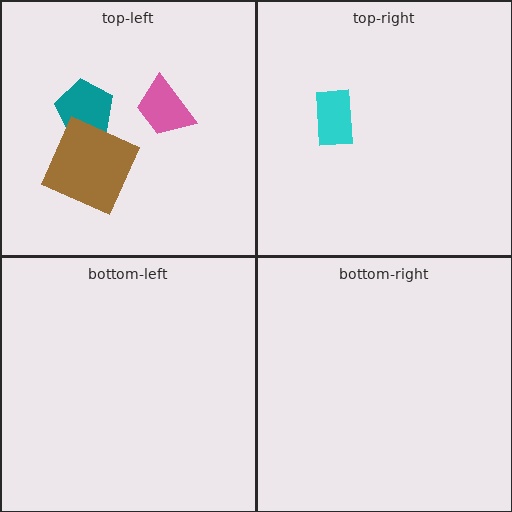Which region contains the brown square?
The top-left region.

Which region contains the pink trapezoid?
The top-left region.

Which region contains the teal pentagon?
The top-left region.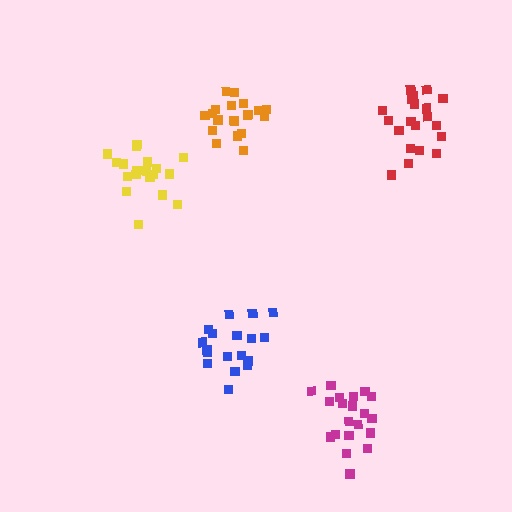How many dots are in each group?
Group 1: 18 dots, Group 2: 20 dots, Group 3: 20 dots, Group 4: 20 dots, Group 5: 20 dots (98 total).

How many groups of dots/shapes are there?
There are 5 groups.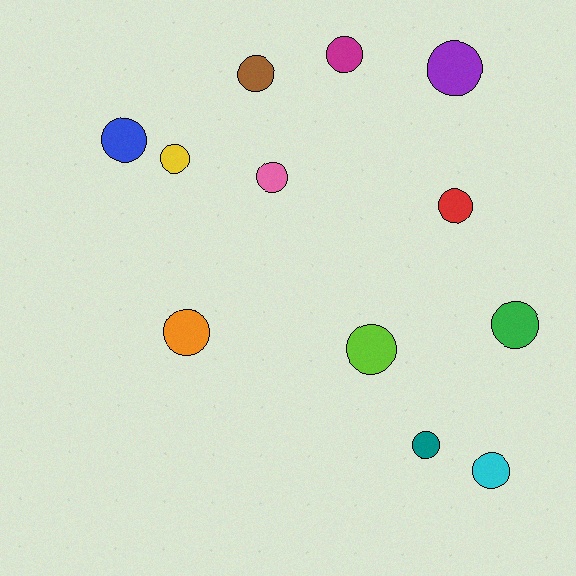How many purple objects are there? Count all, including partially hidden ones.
There is 1 purple object.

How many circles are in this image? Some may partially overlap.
There are 12 circles.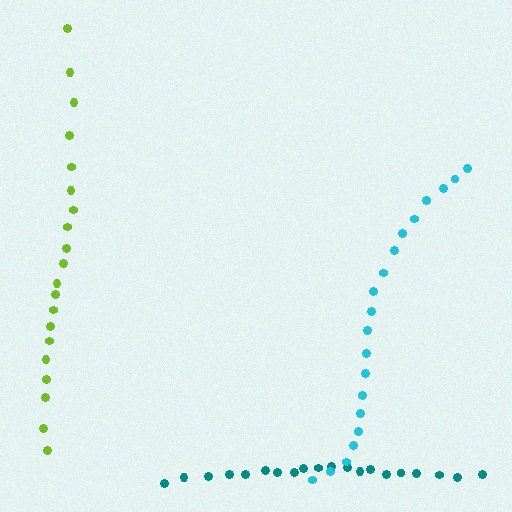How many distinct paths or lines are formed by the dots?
There are 3 distinct paths.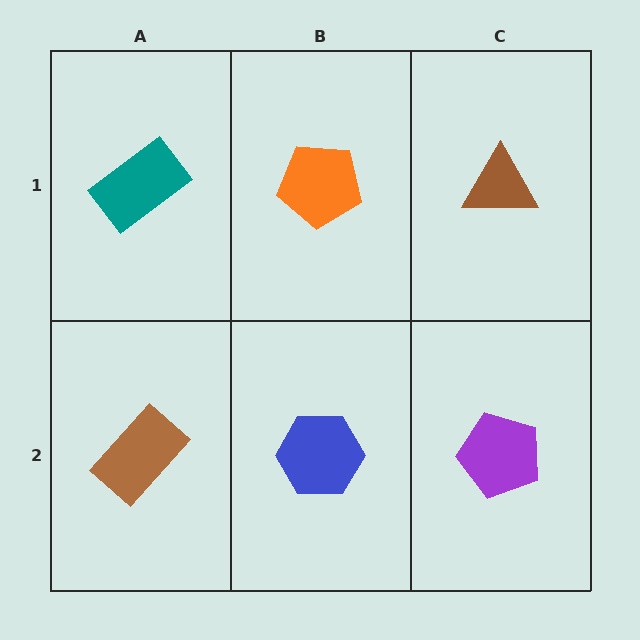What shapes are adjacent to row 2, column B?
An orange pentagon (row 1, column B), a brown rectangle (row 2, column A), a purple pentagon (row 2, column C).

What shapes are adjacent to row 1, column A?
A brown rectangle (row 2, column A), an orange pentagon (row 1, column B).